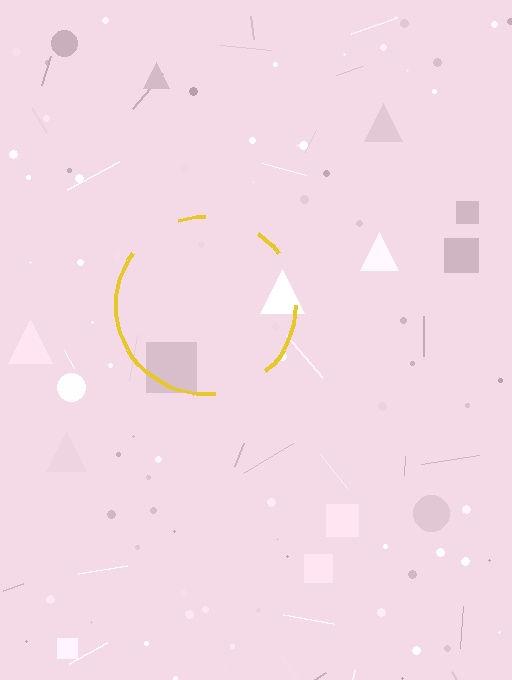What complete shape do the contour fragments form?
The contour fragments form a circle.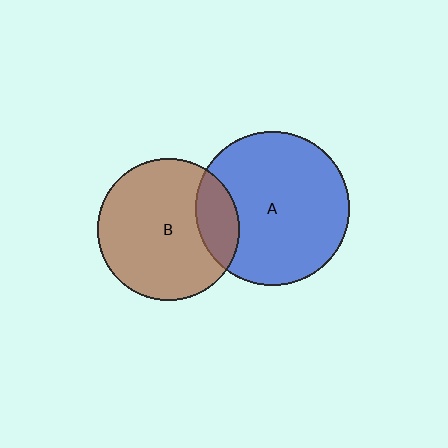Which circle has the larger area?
Circle A (blue).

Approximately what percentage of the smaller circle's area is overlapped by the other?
Approximately 20%.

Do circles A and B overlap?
Yes.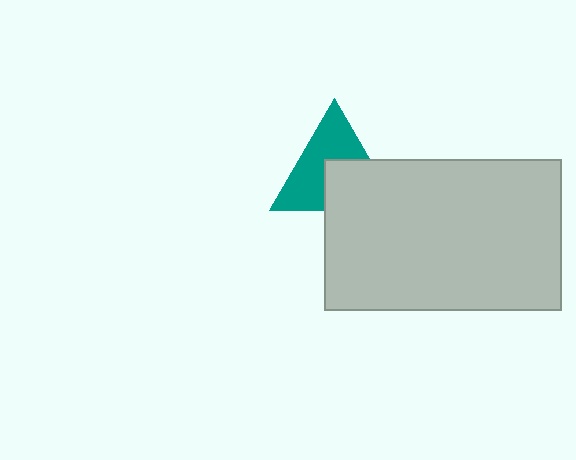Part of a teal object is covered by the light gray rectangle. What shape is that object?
It is a triangle.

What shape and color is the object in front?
The object in front is a light gray rectangle.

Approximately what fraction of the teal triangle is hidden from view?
Roughly 43% of the teal triangle is hidden behind the light gray rectangle.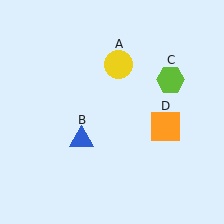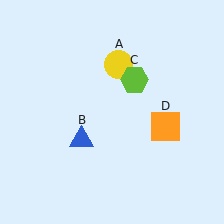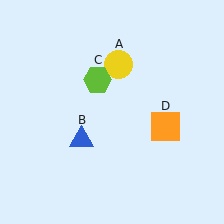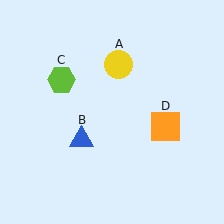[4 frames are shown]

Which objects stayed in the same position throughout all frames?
Yellow circle (object A) and blue triangle (object B) and orange square (object D) remained stationary.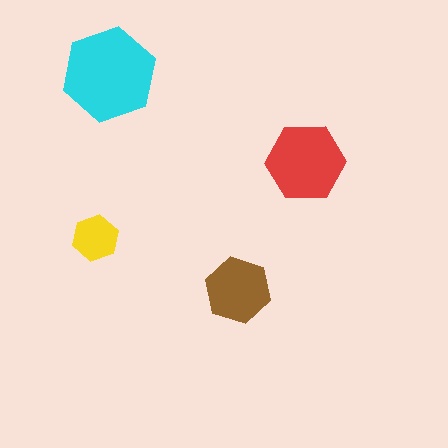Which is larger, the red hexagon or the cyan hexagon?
The cyan one.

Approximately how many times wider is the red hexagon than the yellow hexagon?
About 1.5 times wider.